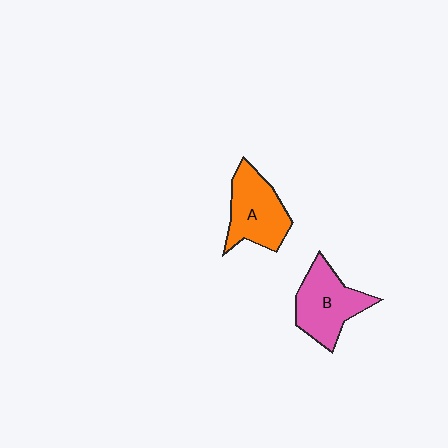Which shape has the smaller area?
Shape A (orange).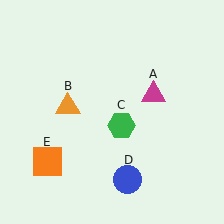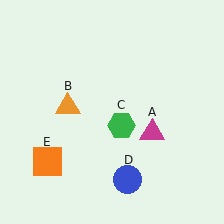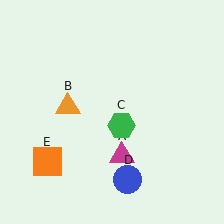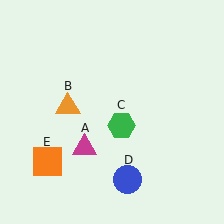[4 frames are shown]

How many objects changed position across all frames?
1 object changed position: magenta triangle (object A).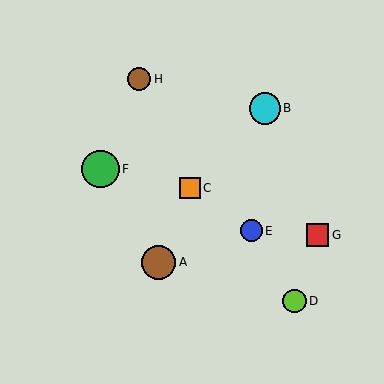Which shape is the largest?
The green circle (labeled F) is the largest.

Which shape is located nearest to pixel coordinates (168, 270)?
The brown circle (labeled A) at (158, 262) is nearest to that location.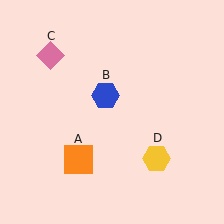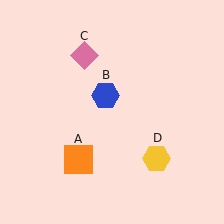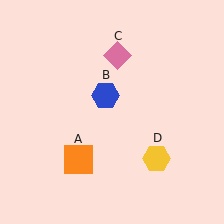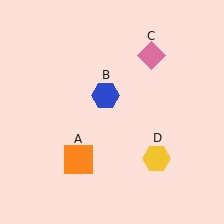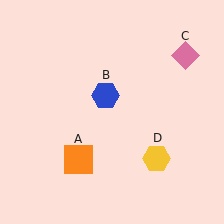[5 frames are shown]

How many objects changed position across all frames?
1 object changed position: pink diamond (object C).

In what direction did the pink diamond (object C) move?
The pink diamond (object C) moved right.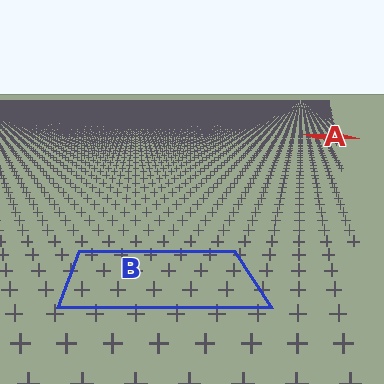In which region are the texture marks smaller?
The texture marks are smaller in region A, because it is farther away.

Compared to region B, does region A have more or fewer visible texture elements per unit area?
Region A has more texture elements per unit area — they are packed more densely because it is farther away.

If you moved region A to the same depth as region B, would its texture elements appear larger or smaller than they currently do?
They would appear larger. At a closer depth, the same texture elements are projected at a bigger on-screen size.